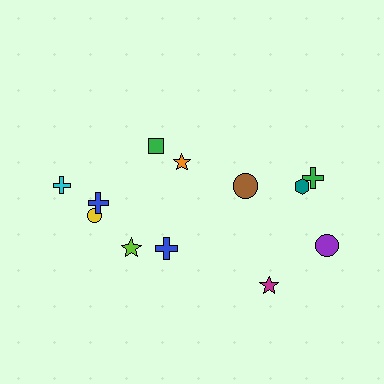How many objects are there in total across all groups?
There are 12 objects.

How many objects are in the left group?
There are 7 objects.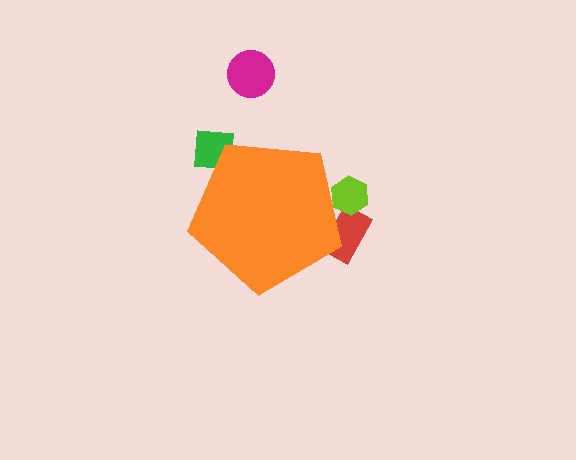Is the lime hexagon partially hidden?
Yes, the lime hexagon is partially hidden behind the orange pentagon.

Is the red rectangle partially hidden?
Yes, the red rectangle is partially hidden behind the orange pentagon.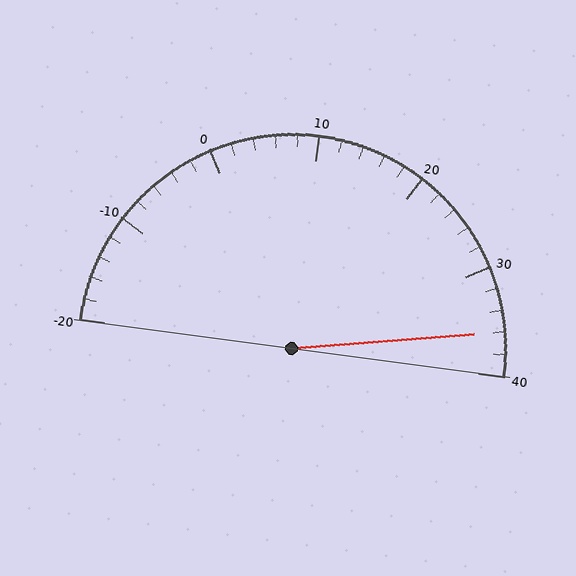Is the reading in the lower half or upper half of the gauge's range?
The reading is in the upper half of the range (-20 to 40).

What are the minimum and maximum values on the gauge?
The gauge ranges from -20 to 40.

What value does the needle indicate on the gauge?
The needle indicates approximately 36.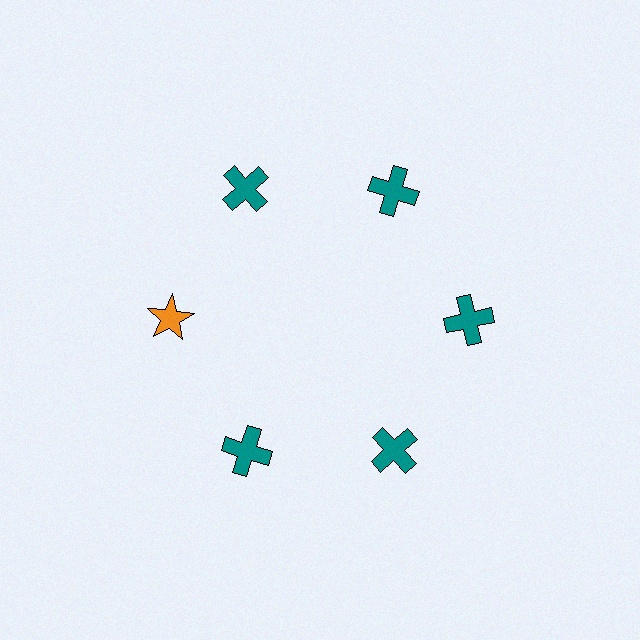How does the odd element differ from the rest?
It differs in both color (orange instead of teal) and shape (star instead of cross).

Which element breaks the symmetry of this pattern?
The orange star at roughly the 9 o'clock position breaks the symmetry. All other shapes are teal crosses.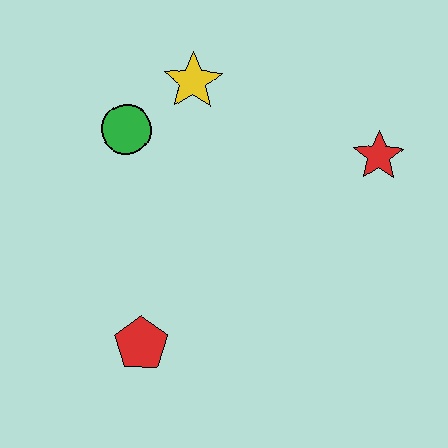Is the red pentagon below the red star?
Yes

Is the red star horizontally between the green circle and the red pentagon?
No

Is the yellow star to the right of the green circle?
Yes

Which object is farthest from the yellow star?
The red pentagon is farthest from the yellow star.